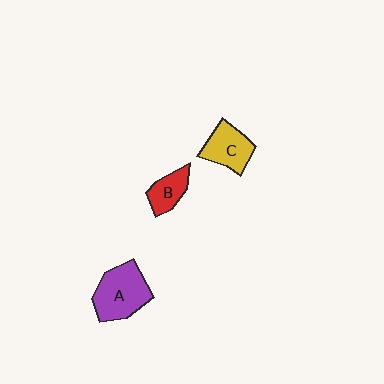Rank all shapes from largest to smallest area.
From largest to smallest: A (purple), C (yellow), B (red).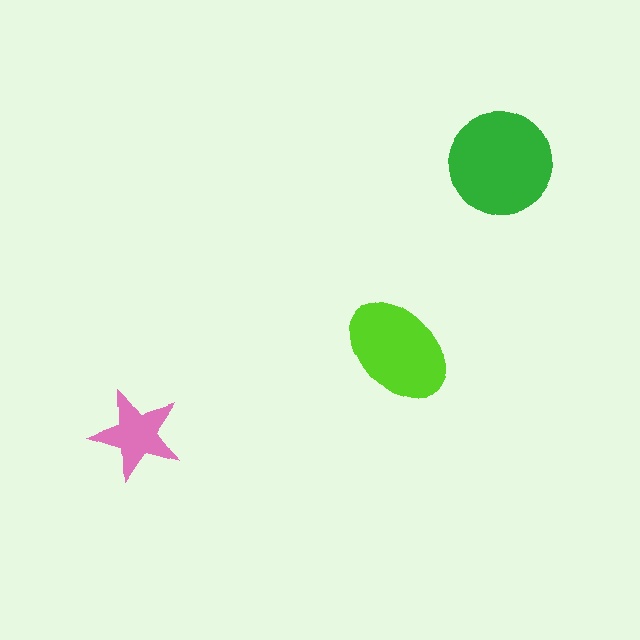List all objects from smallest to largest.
The pink star, the lime ellipse, the green circle.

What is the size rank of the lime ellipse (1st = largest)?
2nd.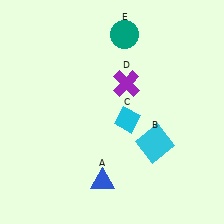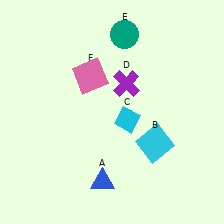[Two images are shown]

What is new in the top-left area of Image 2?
A pink square (F) was added in the top-left area of Image 2.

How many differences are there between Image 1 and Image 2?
There is 1 difference between the two images.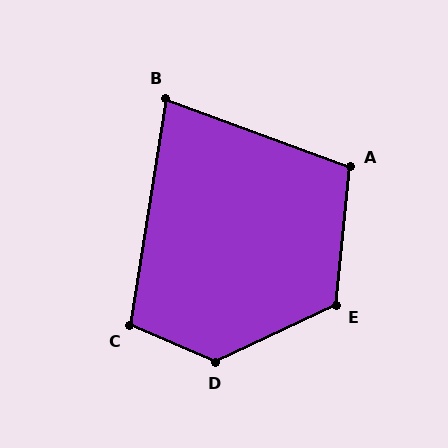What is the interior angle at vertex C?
Approximately 104 degrees (obtuse).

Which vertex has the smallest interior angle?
B, at approximately 79 degrees.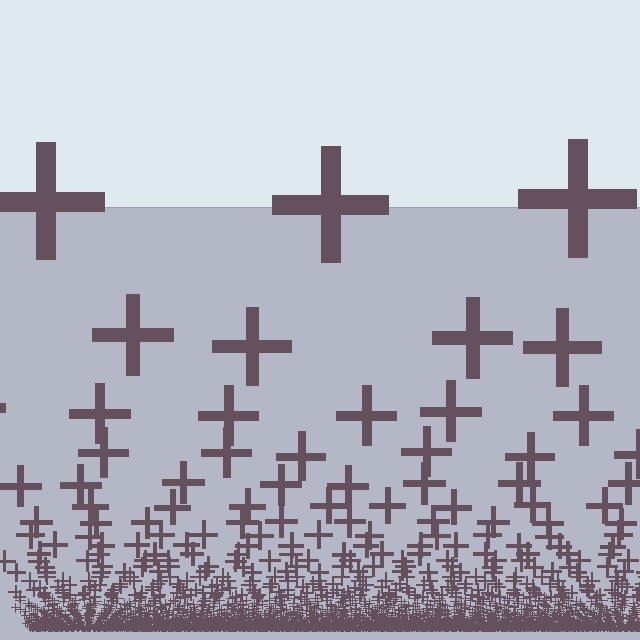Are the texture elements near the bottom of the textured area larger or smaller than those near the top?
Smaller. The gradient is inverted — elements near the bottom are smaller and denser.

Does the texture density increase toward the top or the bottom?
Density increases toward the bottom.